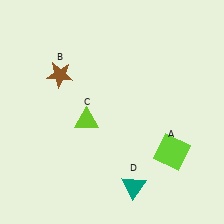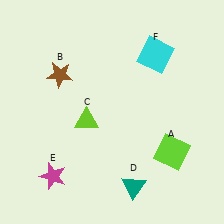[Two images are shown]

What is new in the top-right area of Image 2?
A cyan square (F) was added in the top-right area of Image 2.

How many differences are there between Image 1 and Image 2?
There are 2 differences between the two images.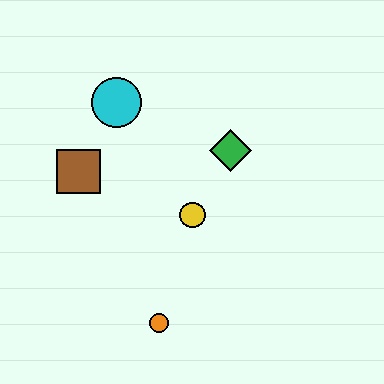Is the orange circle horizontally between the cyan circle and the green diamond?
Yes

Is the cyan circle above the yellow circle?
Yes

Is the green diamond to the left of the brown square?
No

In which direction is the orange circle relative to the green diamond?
The orange circle is below the green diamond.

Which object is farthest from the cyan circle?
The orange circle is farthest from the cyan circle.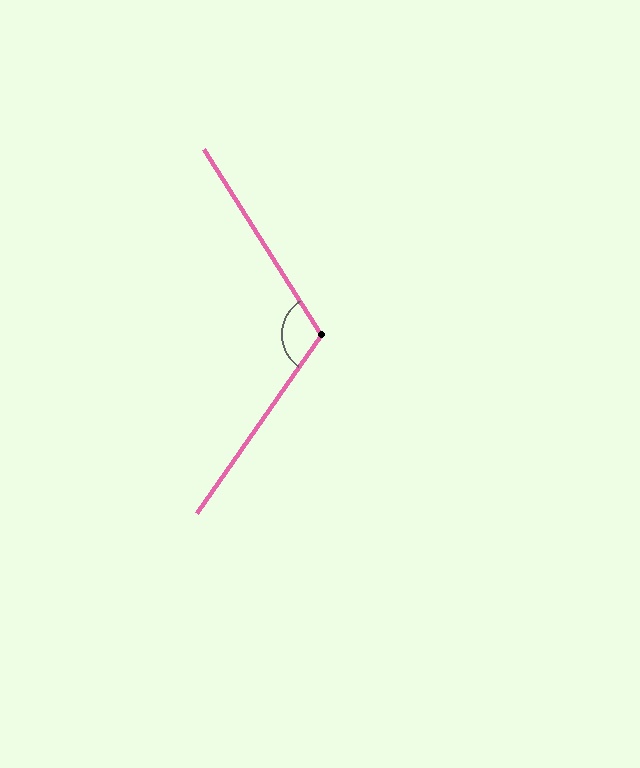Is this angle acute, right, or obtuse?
It is obtuse.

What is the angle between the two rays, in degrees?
Approximately 113 degrees.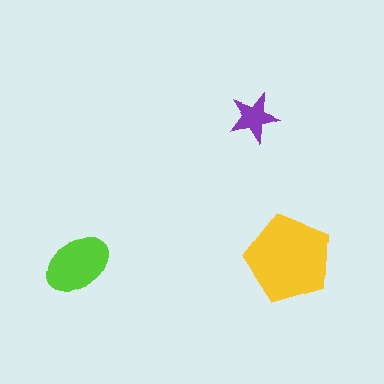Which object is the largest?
The yellow pentagon.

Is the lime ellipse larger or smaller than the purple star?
Larger.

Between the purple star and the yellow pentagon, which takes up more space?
The yellow pentagon.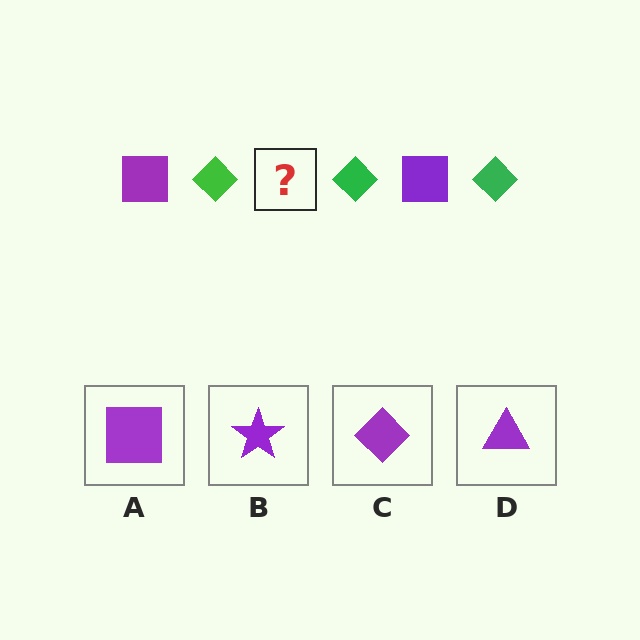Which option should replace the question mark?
Option A.